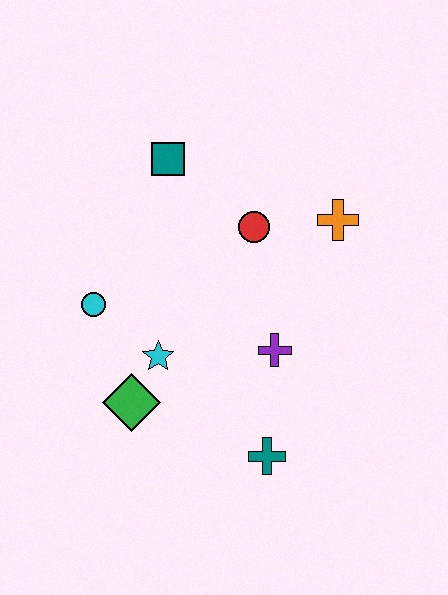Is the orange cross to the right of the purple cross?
Yes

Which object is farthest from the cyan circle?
The orange cross is farthest from the cyan circle.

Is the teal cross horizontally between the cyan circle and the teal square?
No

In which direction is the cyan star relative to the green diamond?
The cyan star is above the green diamond.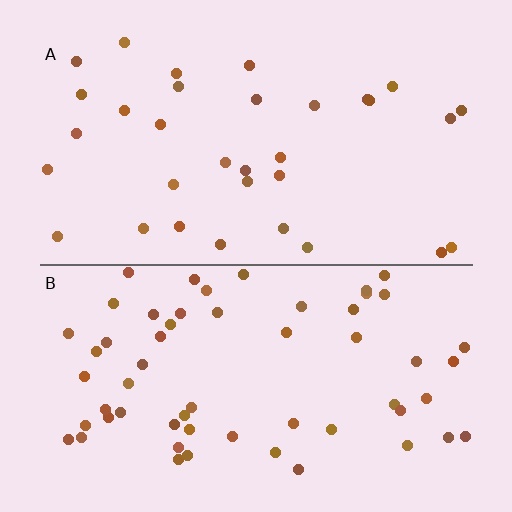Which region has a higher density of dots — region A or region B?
B (the bottom).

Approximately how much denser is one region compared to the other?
Approximately 1.8× — region B over region A.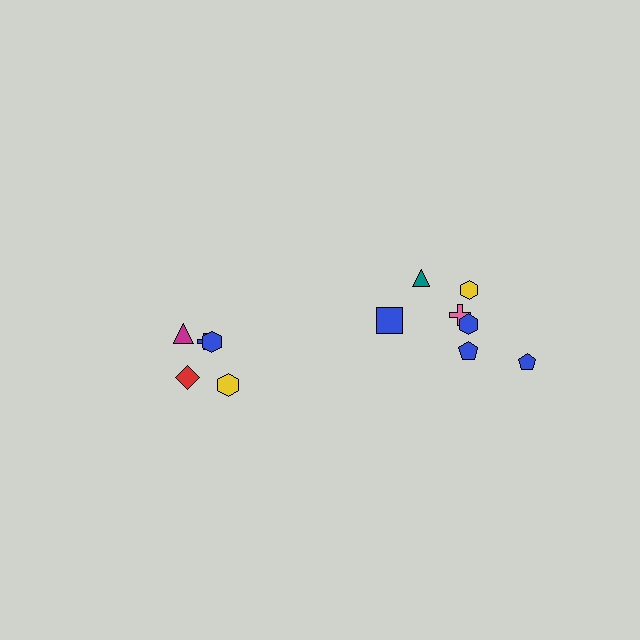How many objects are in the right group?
There are 7 objects.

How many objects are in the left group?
There are 5 objects.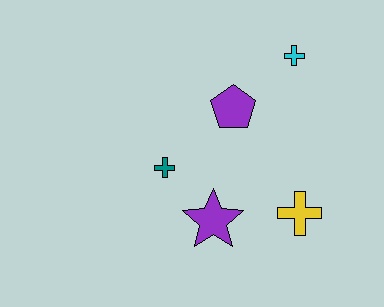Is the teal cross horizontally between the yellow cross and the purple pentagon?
No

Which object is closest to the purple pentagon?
The cyan cross is closest to the purple pentagon.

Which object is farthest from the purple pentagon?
The yellow cross is farthest from the purple pentagon.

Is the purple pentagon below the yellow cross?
No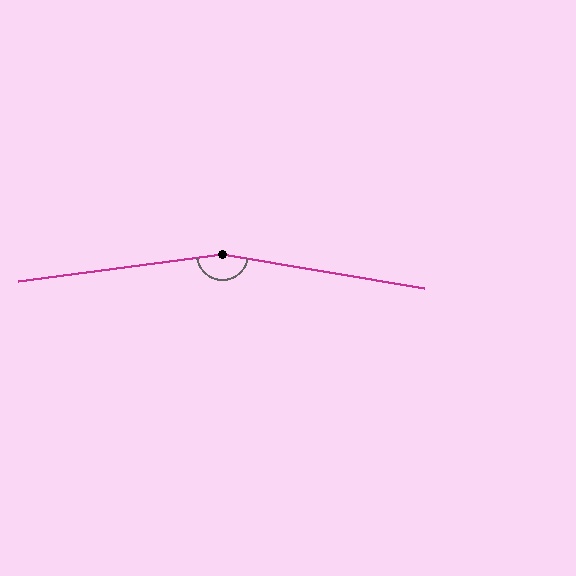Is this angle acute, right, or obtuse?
It is obtuse.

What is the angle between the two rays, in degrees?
Approximately 163 degrees.